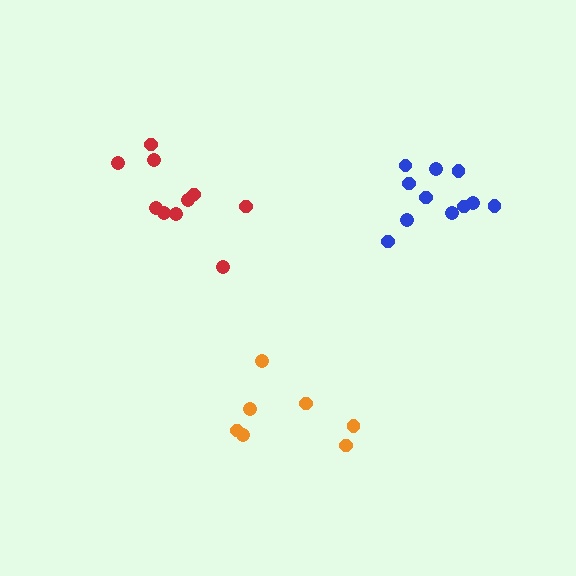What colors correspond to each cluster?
The clusters are colored: orange, red, blue.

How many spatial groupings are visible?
There are 3 spatial groupings.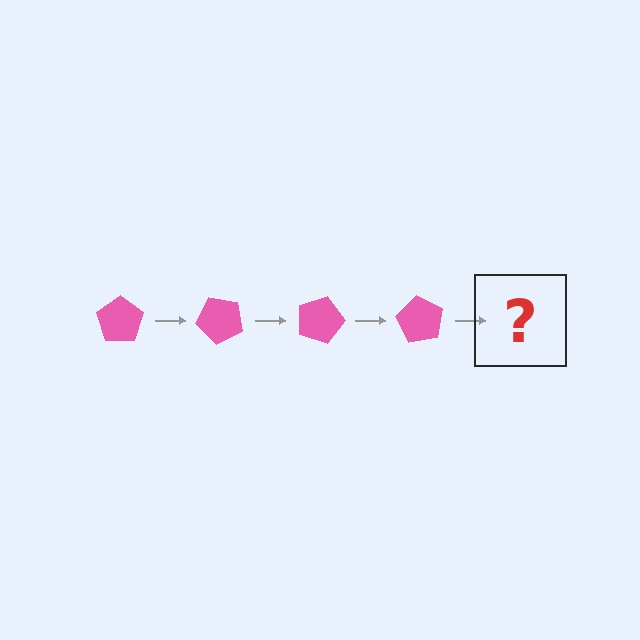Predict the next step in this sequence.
The next step is a pink pentagon rotated 180 degrees.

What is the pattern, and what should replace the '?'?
The pattern is that the pentagon rotates 45 degrees each step. The '?' should be a pink pentagon rotated 180 degrees.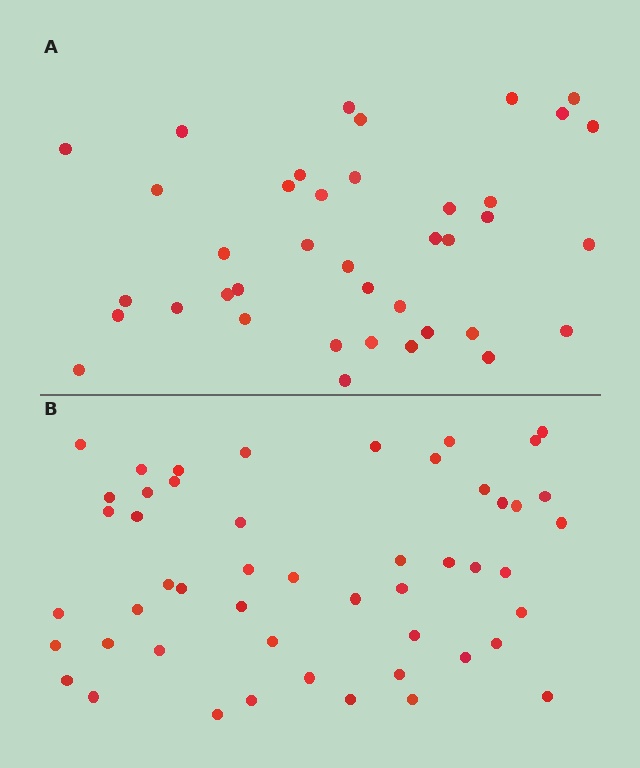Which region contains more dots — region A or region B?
Region B (the bottom region) has more dots.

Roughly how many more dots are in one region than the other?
Region B has roughly 12 or so more dots than region A.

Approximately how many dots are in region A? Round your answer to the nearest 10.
About 40 dots. (The exact count is 39, which rounds to 40.)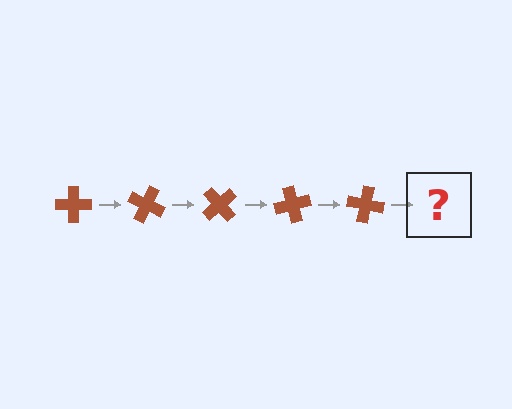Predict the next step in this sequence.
The next step is a brown cross rotated 125 degrees.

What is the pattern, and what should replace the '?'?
The pattern is that the cross rotates 25 degrees each step. The '?' should be a brown cross rotated 125 degrees.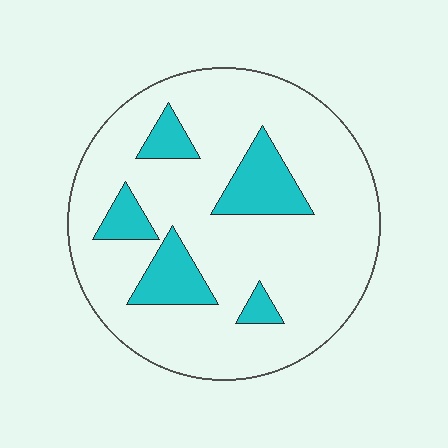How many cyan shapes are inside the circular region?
5.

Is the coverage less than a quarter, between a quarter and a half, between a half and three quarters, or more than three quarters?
Less than a quarter.